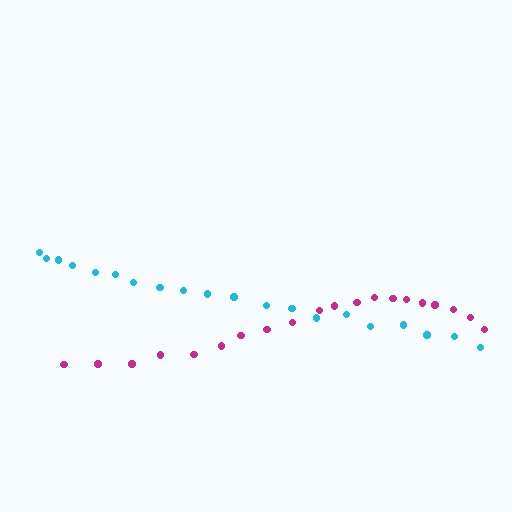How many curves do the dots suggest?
There are 2 distinct paths.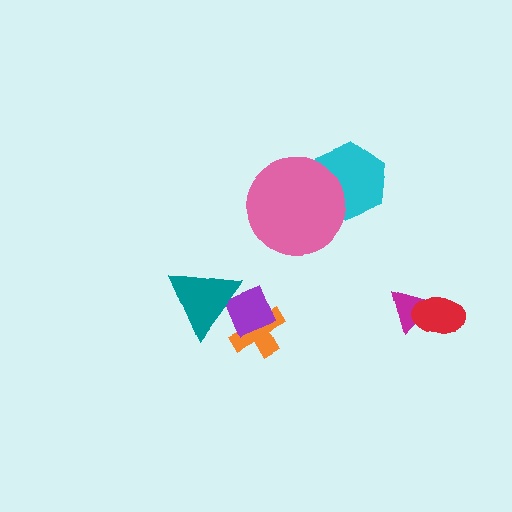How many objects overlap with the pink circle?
1 object overlaps with the pink circle.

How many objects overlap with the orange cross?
2 objects overlap with the orange cross.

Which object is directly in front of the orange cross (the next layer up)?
The purple diamond is directly in front of the orange cross.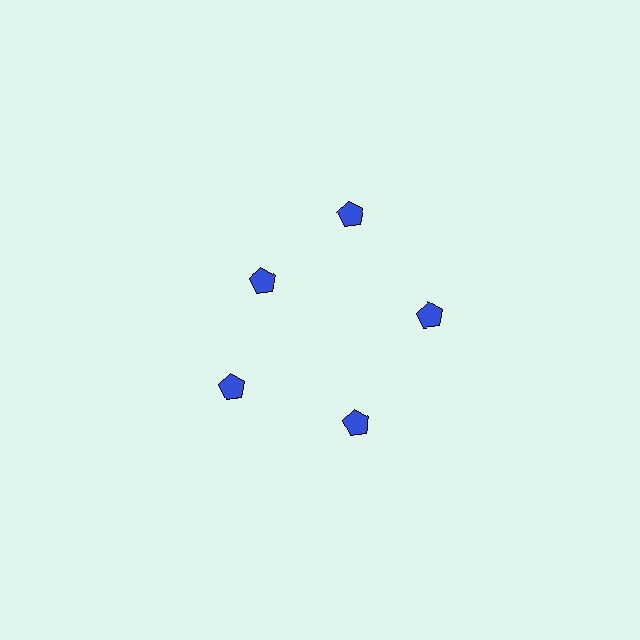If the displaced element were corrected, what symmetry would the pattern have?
It would have 5-fold rotational symmetry — the pattern would map onto itself every 72 degrees.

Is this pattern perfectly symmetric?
No. The 5 blue pentagons are arranged in a ring, but one element near the 10 o'clock position is pulled inward toward the center, breaking the 5-fold rotational symmetry.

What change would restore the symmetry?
The symmetry would be restored by moving it outward, back onto the ring so that all 5 pentagons sit at equal angles and equal distance from the center.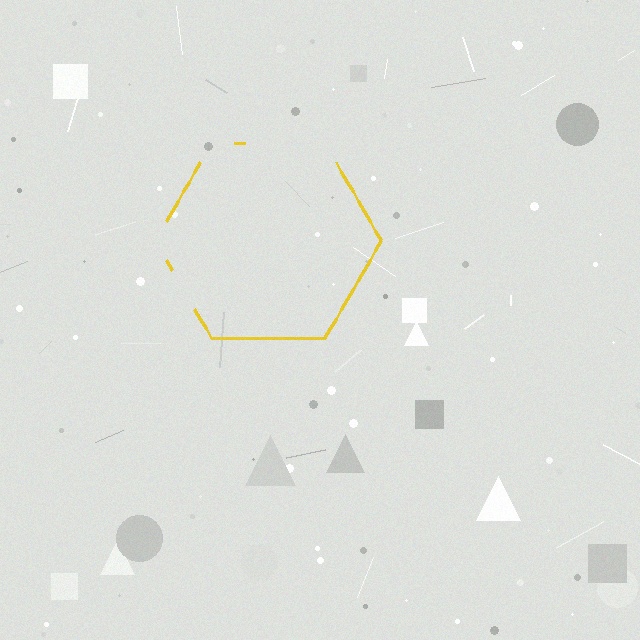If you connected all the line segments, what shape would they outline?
They would outline a hexagon.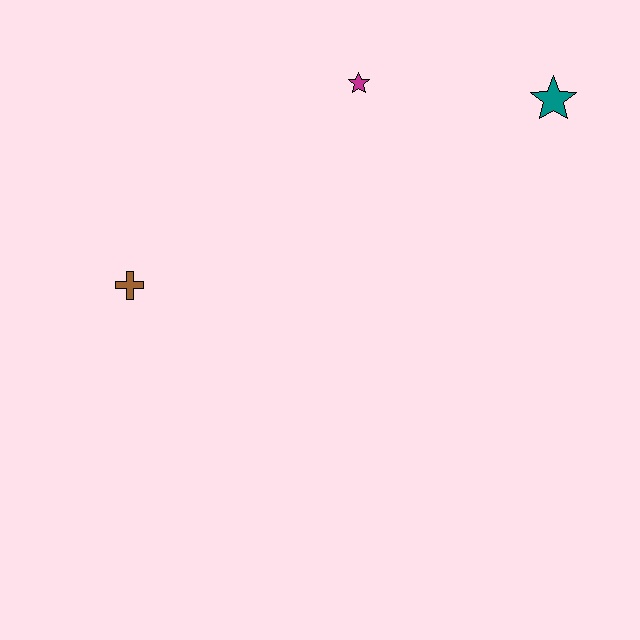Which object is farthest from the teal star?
The brown cross is farthest from the teal star.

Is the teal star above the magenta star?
No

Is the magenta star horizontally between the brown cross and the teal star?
Yes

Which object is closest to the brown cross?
The magenta star is closest to the brown cross.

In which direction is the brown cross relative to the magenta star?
The brown cross is to the left of the magenta star.